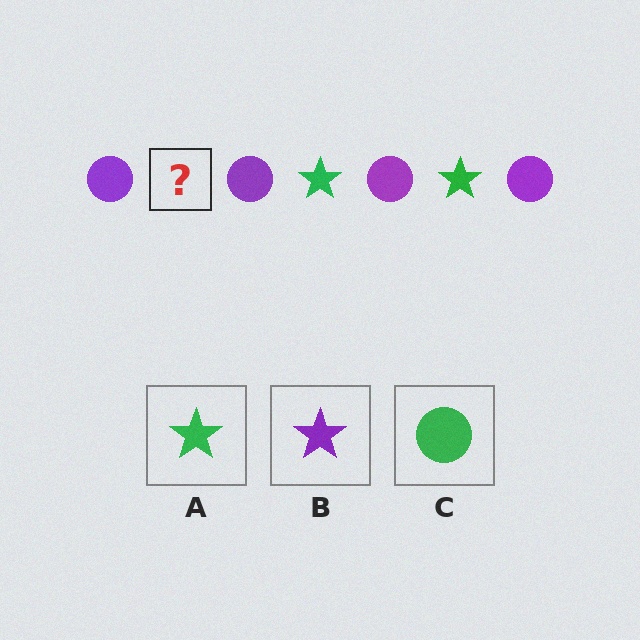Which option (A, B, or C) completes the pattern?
A.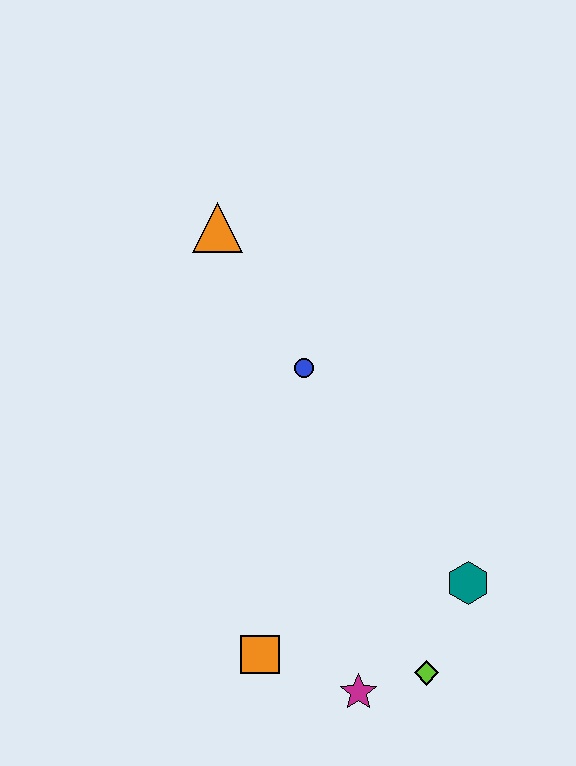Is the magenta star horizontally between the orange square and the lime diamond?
Yes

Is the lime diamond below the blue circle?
Yes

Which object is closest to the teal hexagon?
The lime diamond is closest to the teal hexagon.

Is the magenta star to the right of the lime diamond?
No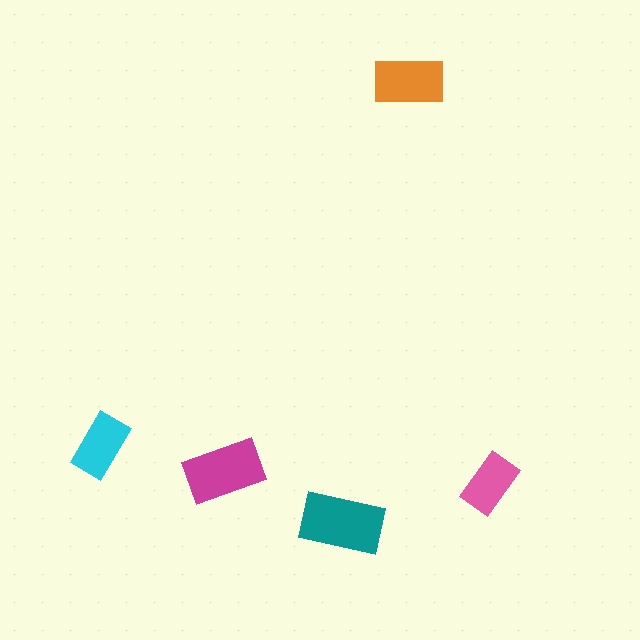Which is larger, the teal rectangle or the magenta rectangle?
The teal one.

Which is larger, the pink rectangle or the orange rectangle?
The orange one.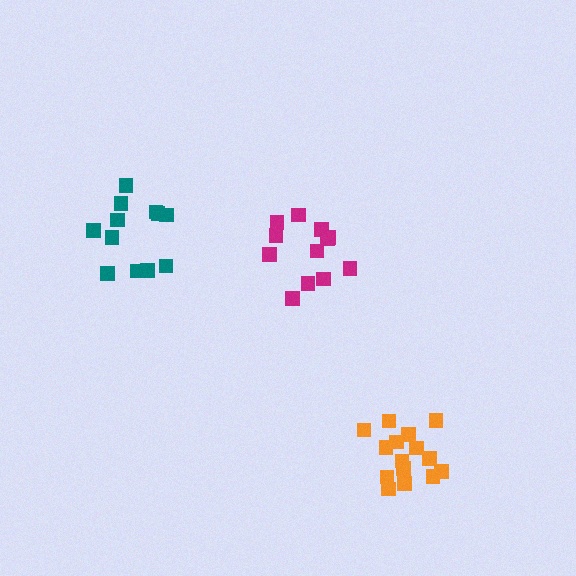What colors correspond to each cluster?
The clusters are colored: magenta, teal, orange.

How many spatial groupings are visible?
There are 3 spatial groupings.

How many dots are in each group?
Group 1: 12 dots, Group 2: 12 dots, Group 3: 15 dots (39 total).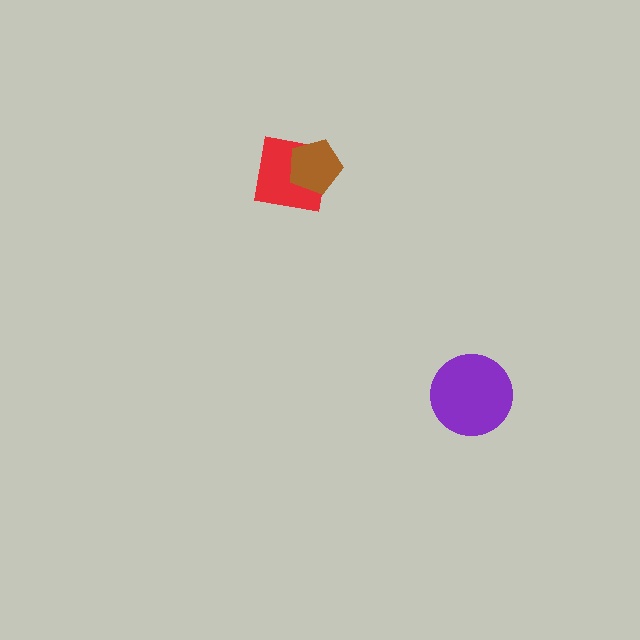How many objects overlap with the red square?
1 object overlaps with the red square.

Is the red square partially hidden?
Yes, it is partially covered by another shape.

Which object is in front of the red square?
The brown pentagon is in front of the red square.